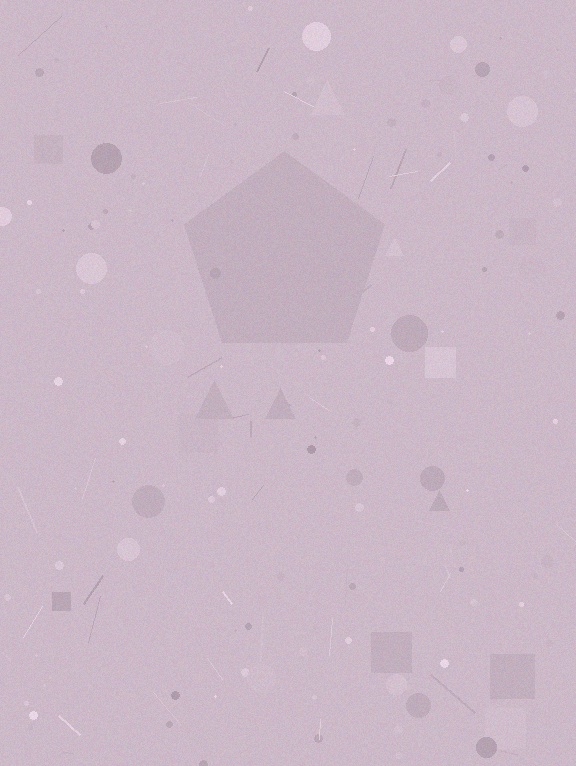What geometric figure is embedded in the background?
A pentagon is embedded in the background.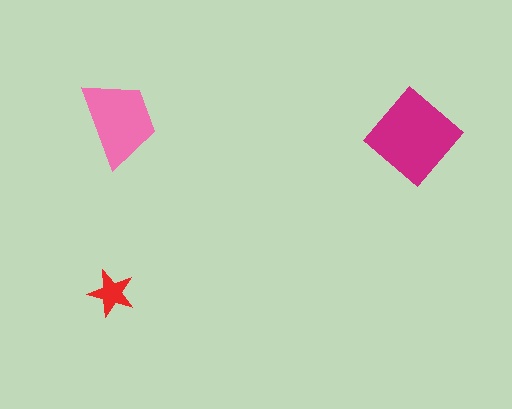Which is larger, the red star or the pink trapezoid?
The pink trapezoid.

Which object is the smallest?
The red star.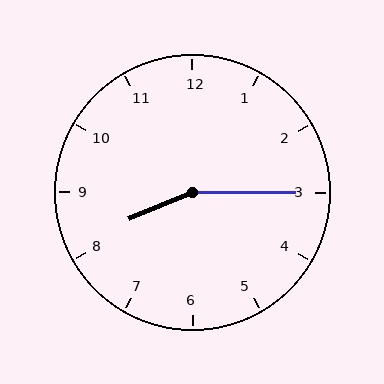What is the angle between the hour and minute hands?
Approximately 158 degrees.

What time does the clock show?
8:15.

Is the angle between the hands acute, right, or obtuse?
It is obtuse.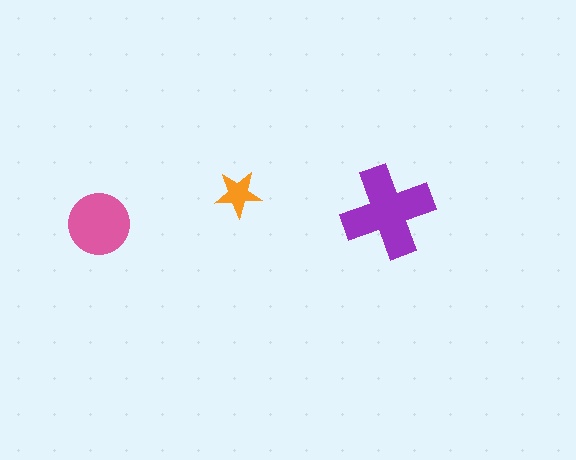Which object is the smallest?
The orange star.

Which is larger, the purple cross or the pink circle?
The purple cross.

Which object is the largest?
The purple cross.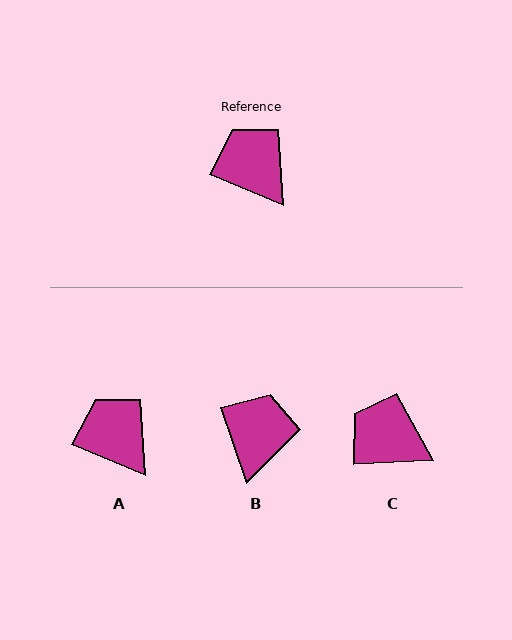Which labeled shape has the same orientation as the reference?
A.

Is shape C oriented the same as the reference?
No, it is off by about 26 degrees.